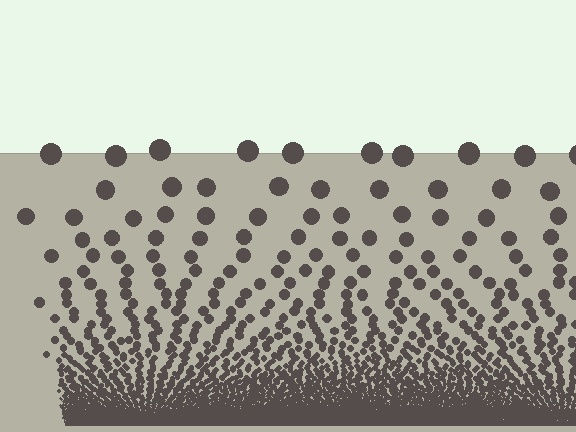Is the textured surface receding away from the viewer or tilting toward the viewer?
The surface appears to tilt toward the viewer. Texture elements get larger and sparser toward the top.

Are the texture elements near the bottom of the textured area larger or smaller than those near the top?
Smaller. The gradient is inverted — elements near the bottom are smaller and denser.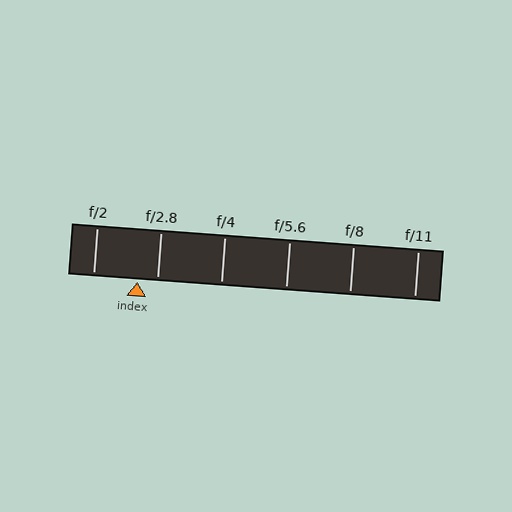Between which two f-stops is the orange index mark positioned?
The index mark is between f/2 and f/2.8.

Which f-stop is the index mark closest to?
The index mark is closest to f/2.8.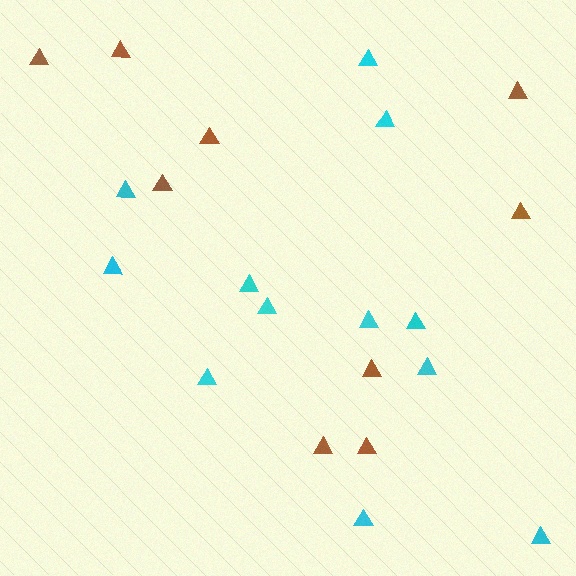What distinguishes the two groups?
There are 2 groups: one group of brown triangles (9) and one group of cyan triangles (12).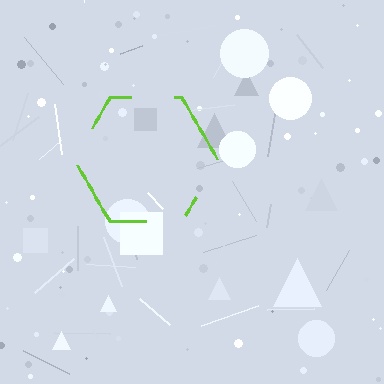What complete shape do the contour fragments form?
The contour fragments form a hexagon.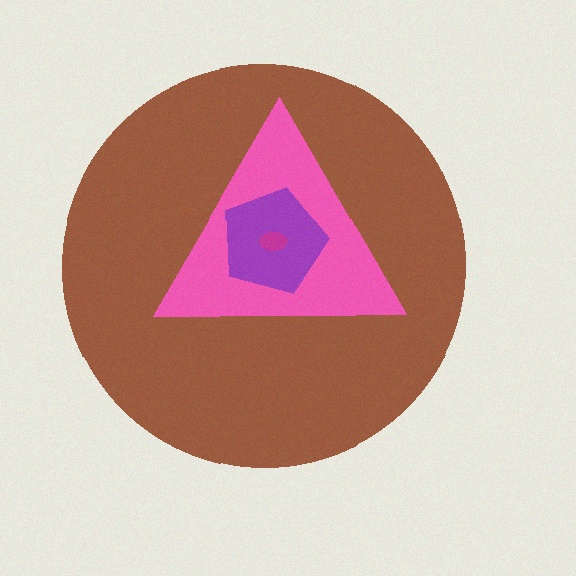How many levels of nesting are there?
4.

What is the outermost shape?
The brown circle.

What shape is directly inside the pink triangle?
The purple pentagon.